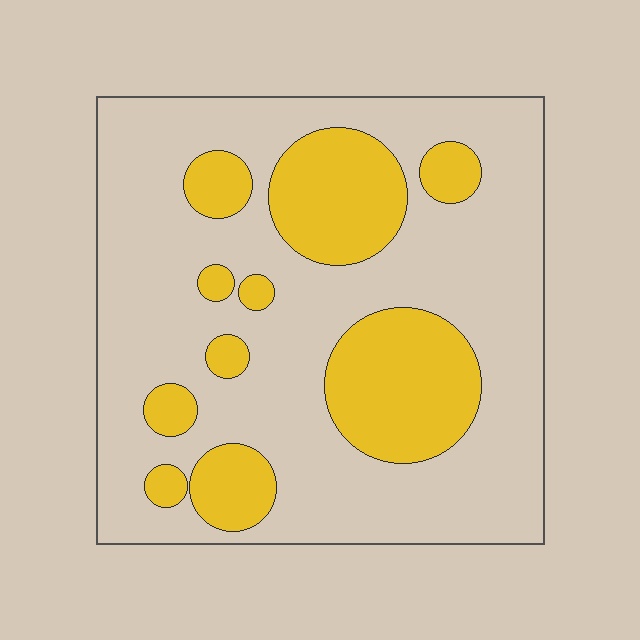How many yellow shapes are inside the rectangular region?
10.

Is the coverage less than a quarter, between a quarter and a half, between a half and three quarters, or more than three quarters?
Between a quarter and a half.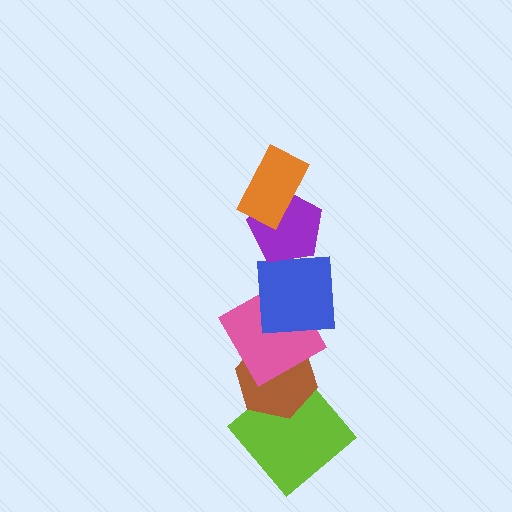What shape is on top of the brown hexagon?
The pink square is on top of the brown hexagon.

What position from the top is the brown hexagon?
The brown hexagon is 5th from the top.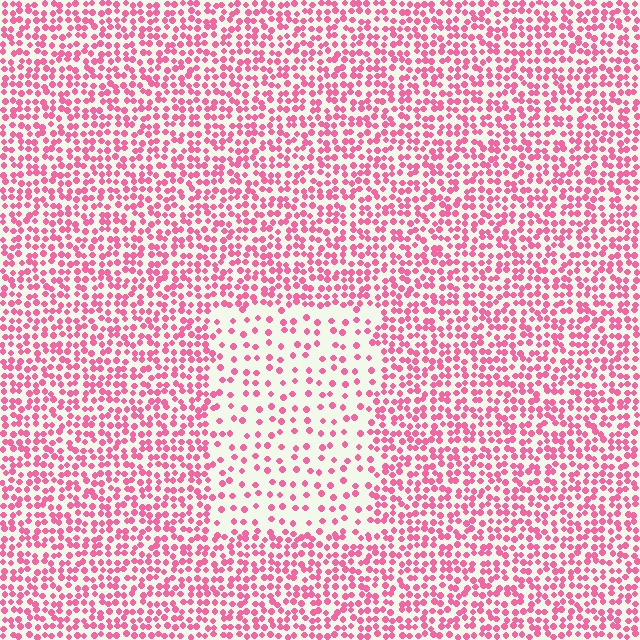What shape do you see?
I see a rectangle.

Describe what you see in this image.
The image contains small pink elements arranged at two different densities. A rectangle-shaped region is visible where the elements are less densely packed than the surrounding area.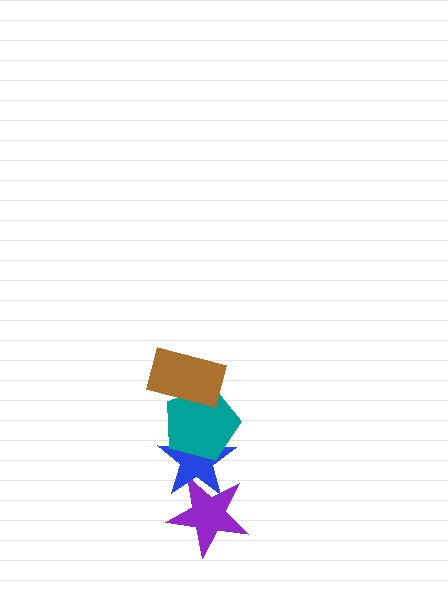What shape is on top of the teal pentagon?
The brown rectangle is on top of the teal pentagon.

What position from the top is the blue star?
The blue star is 3rd from the top.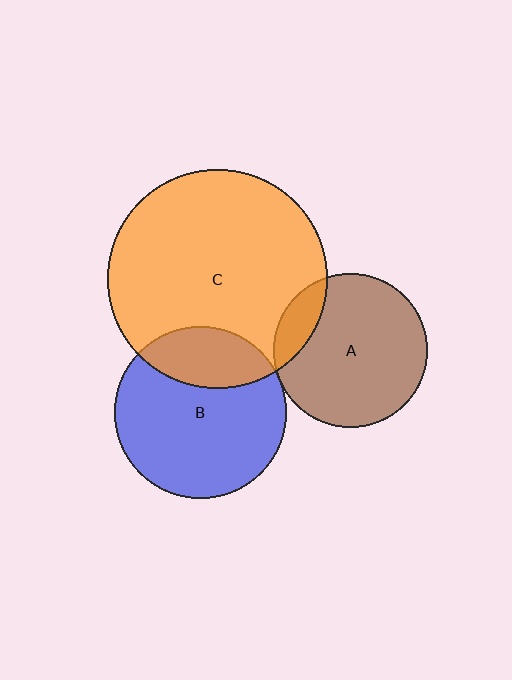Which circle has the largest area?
Circle C (orange).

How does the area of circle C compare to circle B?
Approximately 1.6 times.